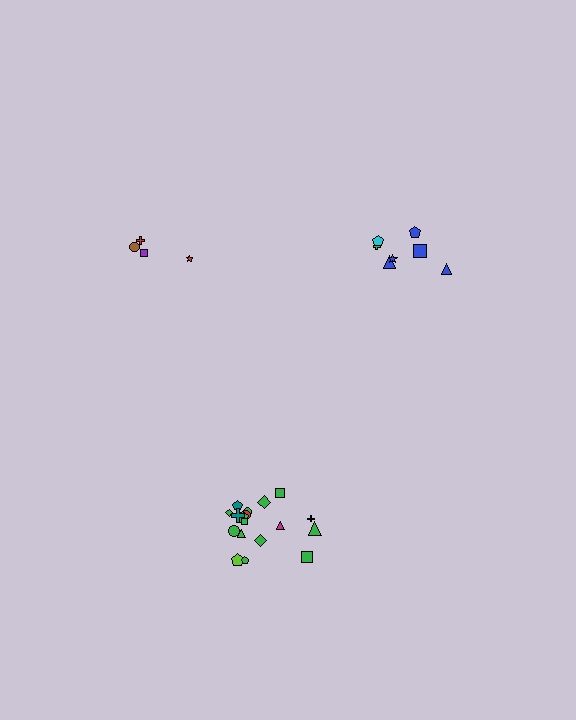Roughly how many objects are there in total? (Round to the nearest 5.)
Roughly 30 objects in total.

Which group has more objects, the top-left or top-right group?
The top-right group.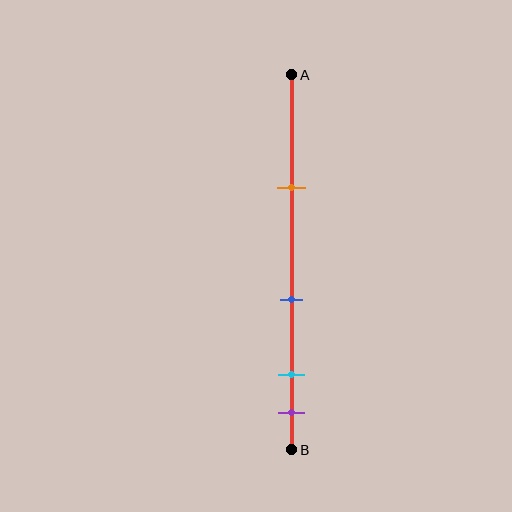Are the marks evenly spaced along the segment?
No, the marks are not evenly spaced.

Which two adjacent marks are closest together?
The cyan and purple marks are the closest adjacent pair.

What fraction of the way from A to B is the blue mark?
The blue mark is approximately 60% (0.6) of the way from A to B.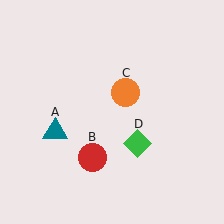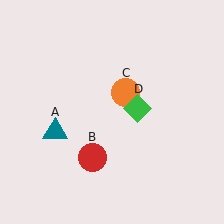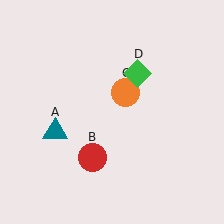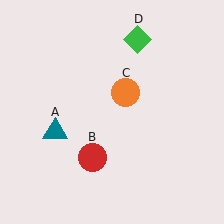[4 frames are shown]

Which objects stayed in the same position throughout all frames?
Teal triangle (object A) and red circle (object B) and orange circle (object C) remained stationary.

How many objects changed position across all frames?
1 object changed position: green diamond (object D).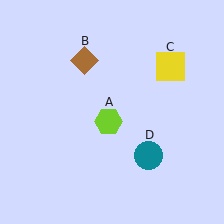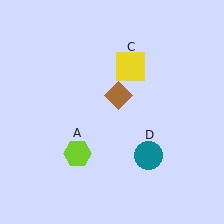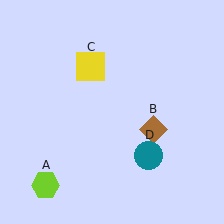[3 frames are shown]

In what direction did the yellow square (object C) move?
The yellow square (object C) moved left.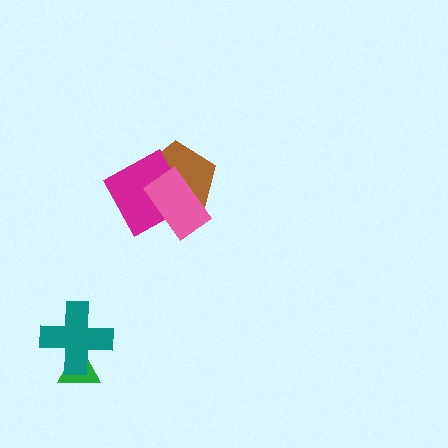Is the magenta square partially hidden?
Yes, it is partially covered by another shape.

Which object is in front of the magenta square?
The pink rectangle is in front of the magenta square.